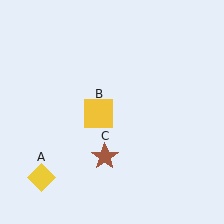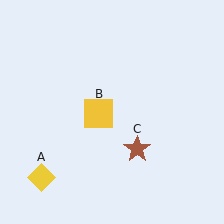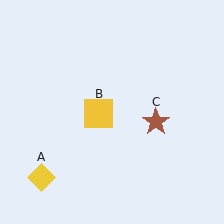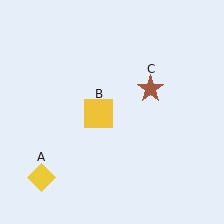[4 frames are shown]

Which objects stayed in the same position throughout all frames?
Yellow diamond (object A) and yellow square (object B) remained stationary.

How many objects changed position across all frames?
1 object changed position: brown star (object C).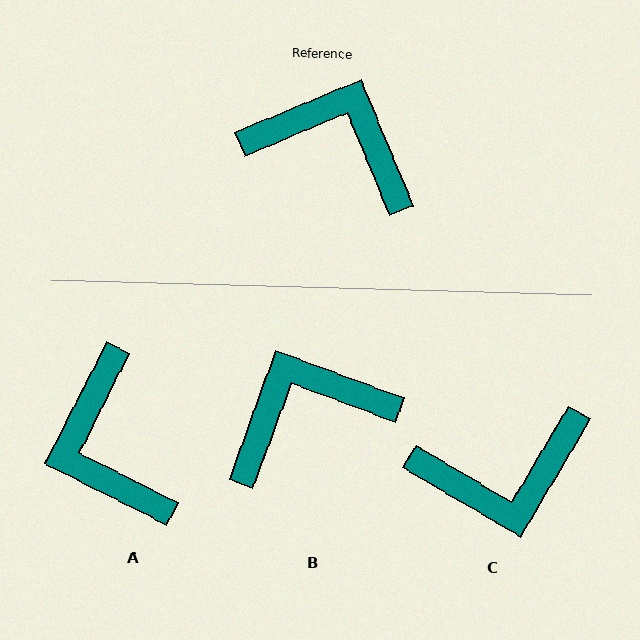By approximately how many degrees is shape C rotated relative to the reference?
Approximately 143 degrees clockwise.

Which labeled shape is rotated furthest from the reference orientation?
C, about 143 degrees away.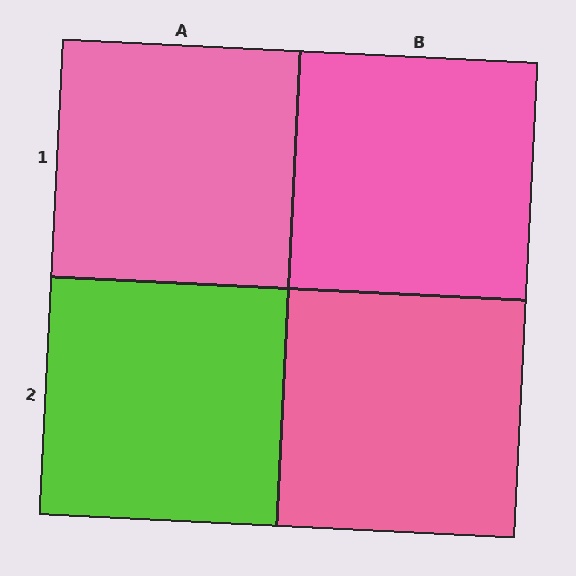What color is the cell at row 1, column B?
Pink.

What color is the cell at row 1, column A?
Pink.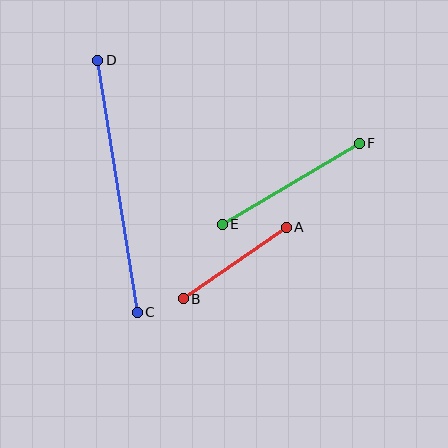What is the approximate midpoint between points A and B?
The midpoint is at approximately (235, 263) pixels.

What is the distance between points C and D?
The distance is approximately 255 pixels.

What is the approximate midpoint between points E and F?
The midpoint is at approximately (291, 184) pixels.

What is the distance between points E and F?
The distance is approximately 159 pixels.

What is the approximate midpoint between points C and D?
The midpoint is at approximately (118, 186) pixels.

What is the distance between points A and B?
The distance is approximately 125 pixels.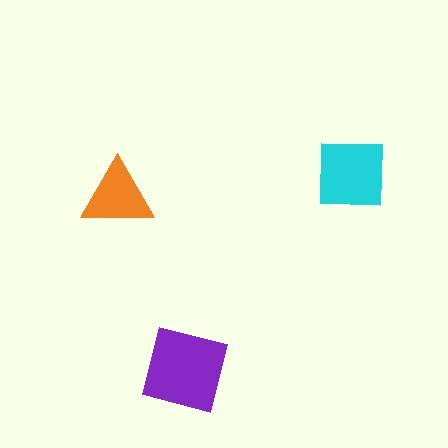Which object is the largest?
The purple square.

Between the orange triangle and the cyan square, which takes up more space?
The cyan square.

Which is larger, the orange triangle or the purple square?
The purple square.